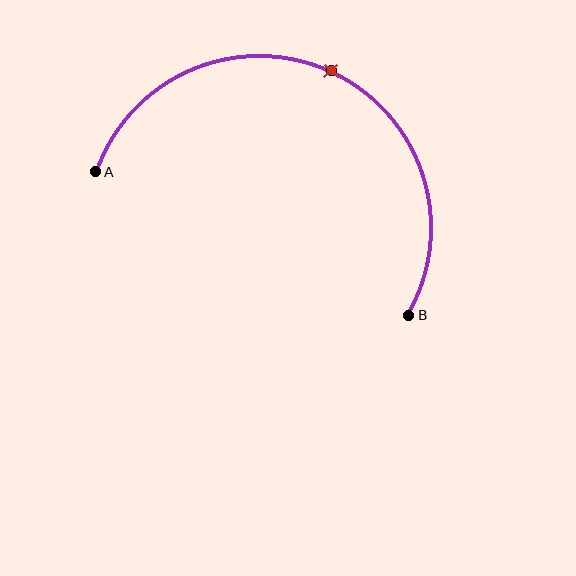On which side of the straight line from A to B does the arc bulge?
The arc bulges above the straight line connecting A and B.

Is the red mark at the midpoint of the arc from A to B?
Yes. The red mark lies on the arc at equal arc-length from both A and B — it is the arc midpoint.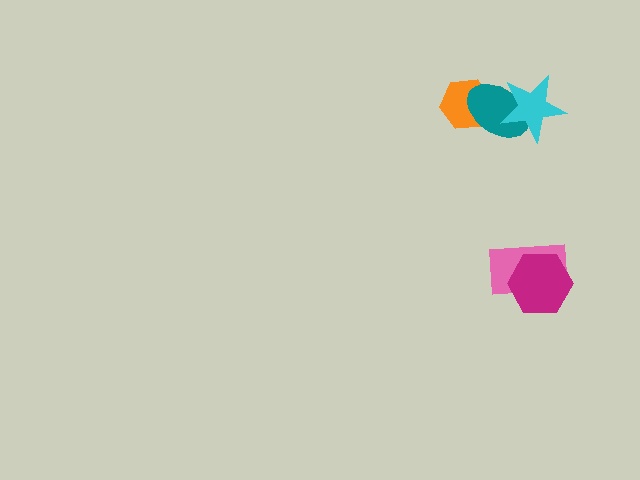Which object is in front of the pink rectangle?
The magenta hexagon is in front of the pink rectangle.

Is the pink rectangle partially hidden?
Yes, it is partially covered by another shape.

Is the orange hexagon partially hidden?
Yes, it is partially covered by another shape.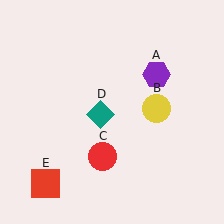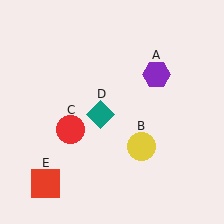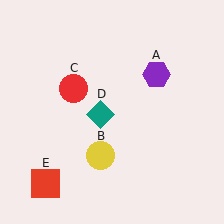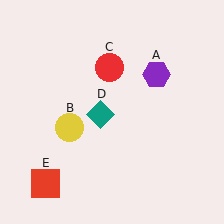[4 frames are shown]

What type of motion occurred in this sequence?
The yellow circle (object B), red circle (object C) rotated clockwise around the center of the scene.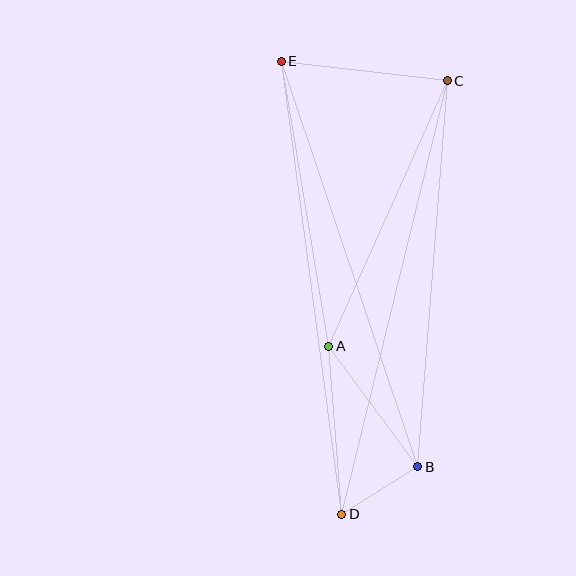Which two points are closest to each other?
Points B and D are closest to each other.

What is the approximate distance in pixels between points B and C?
The distance between B and C is approximately 387 pixels.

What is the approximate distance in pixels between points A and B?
The distance between A and B is approximately 150 pixels.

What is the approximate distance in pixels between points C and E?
The distance between C and E is approximately 167 pixels.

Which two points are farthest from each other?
Points D and E are farthest from each other.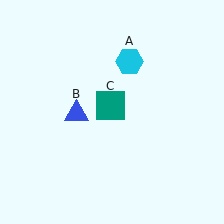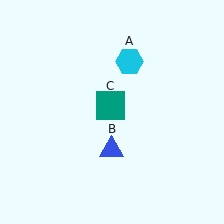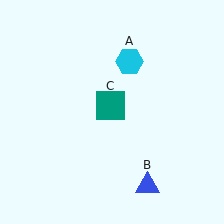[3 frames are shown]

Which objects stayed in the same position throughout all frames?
Cyan hexagon (object A) and teal square (object C) remained stationary.